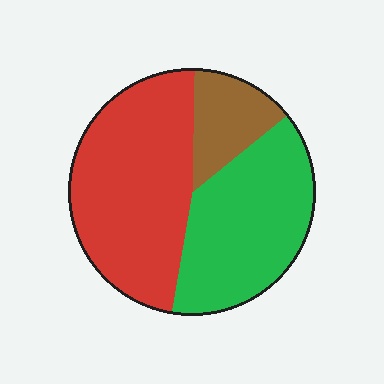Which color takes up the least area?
Brown, at roughly 15%.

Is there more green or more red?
Red.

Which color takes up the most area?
Red, at roughly 50%.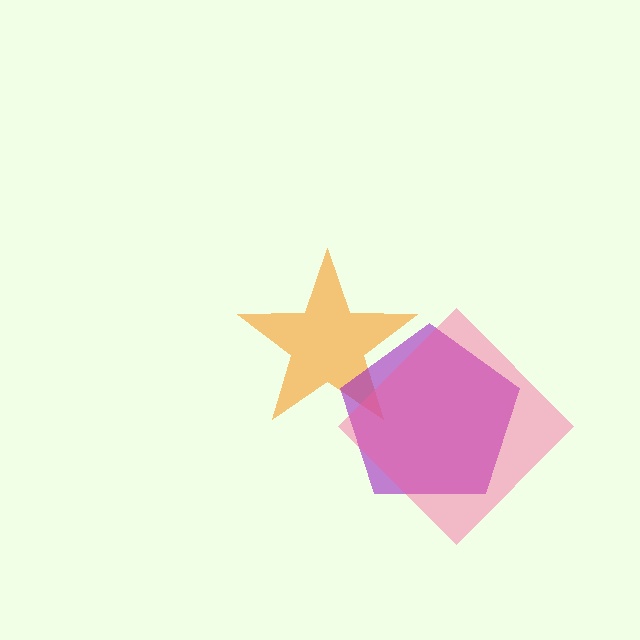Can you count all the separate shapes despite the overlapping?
Yes, there are 3 separate shapes.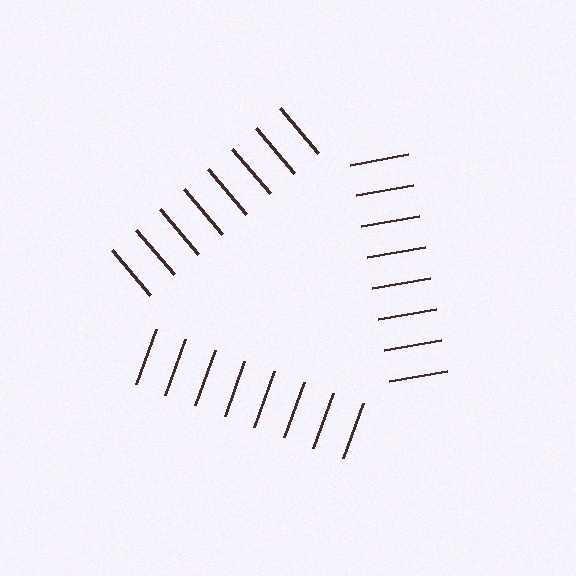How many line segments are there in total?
24 — 8 along each of the 3 edges.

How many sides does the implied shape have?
3 sides — the line-ends trace a triangle.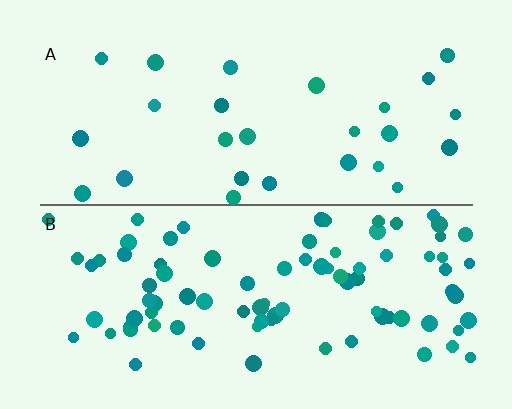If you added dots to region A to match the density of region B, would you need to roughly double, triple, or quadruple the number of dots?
Approximately triple.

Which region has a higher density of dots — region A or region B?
B (the bottom).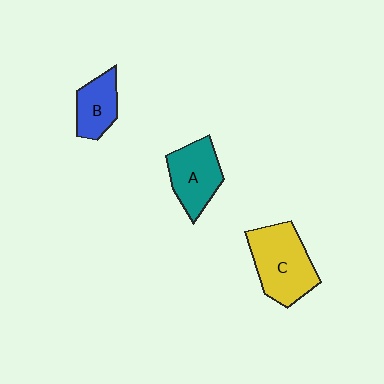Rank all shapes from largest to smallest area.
From largest to smallest: C (yellow), A (teal), B (blue).